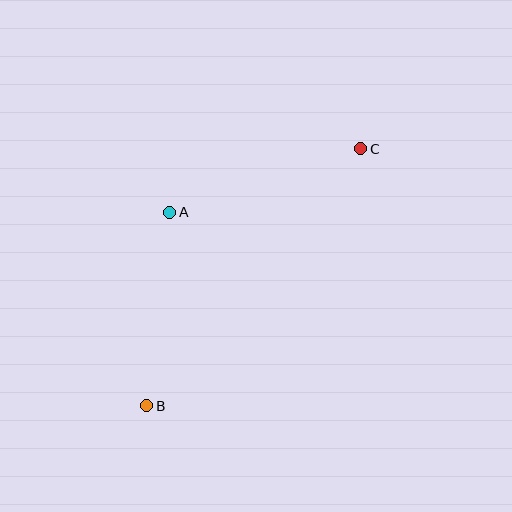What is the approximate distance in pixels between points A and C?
The distance between A and C is approximately 201 pixels.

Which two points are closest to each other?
Points A and B are closest to each other.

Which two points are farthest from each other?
Points B and C are farthest from each other.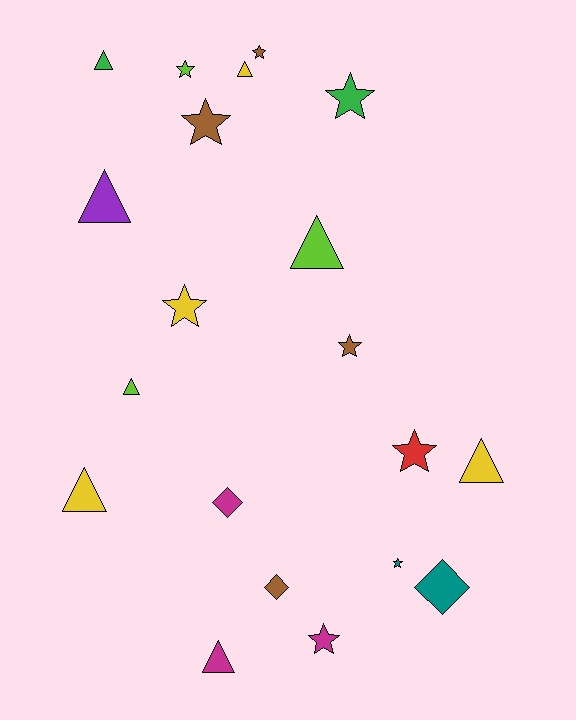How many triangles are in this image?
There are 8 triangles.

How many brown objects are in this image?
There are 4 brown objects.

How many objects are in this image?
There are 20 objects.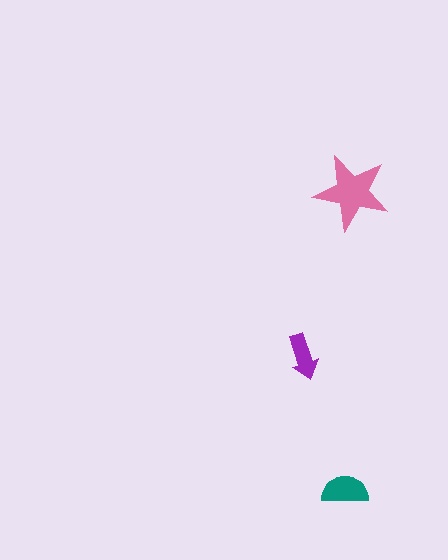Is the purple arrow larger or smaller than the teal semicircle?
Smaller.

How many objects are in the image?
There are 3 objects in the image.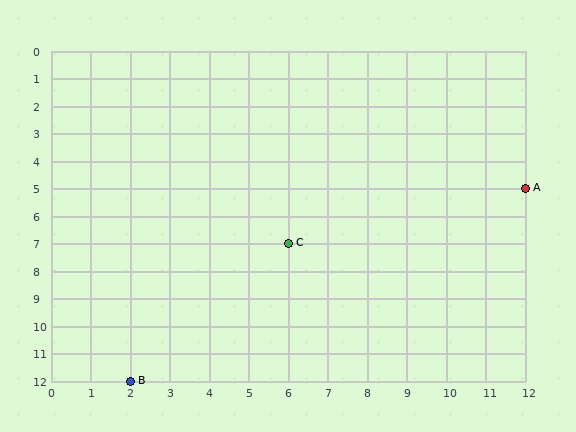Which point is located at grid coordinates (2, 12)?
Point B is at (2, 12).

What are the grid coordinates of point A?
Point A is at grid coordinates (12, 5).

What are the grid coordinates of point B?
Point B is at grid coordinates (2, 12).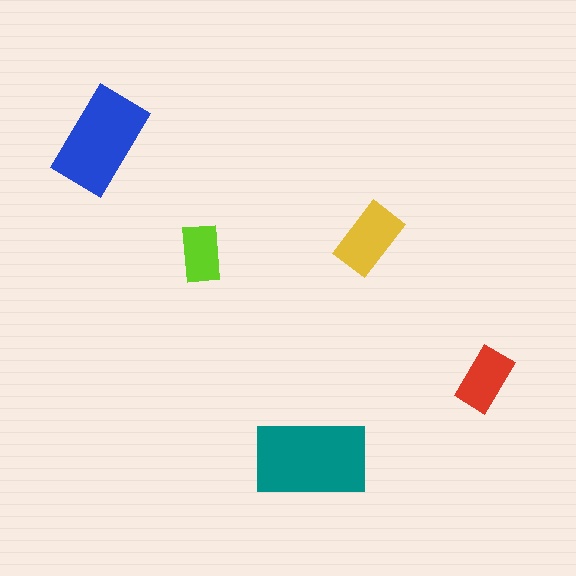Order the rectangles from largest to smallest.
the teal one, the blue one, the yellow one, the red one, the lime one.